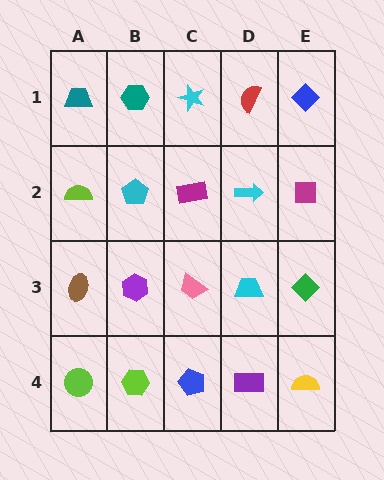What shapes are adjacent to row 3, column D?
A cyan arrow (row 2, column D), a purple rectangle (row 4, column D), a pink trapezoid (row 3, column C), a green diamond (row 3, column E).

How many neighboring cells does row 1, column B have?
3.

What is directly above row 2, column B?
A teal hexagon.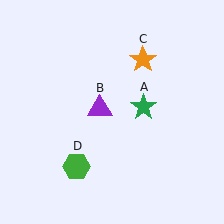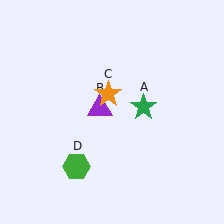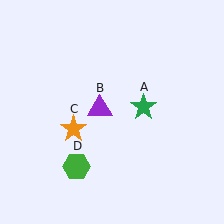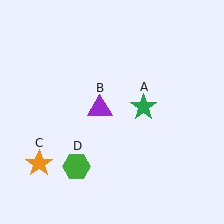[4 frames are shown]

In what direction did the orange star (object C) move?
The orange star (object C) moved down and to the left.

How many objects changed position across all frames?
1 object changed position: orange star (object C).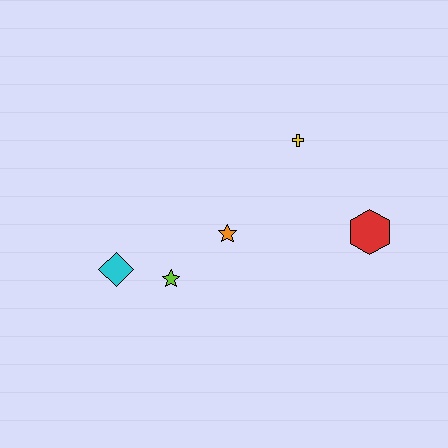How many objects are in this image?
There are 5 objects.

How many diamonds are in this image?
There is 1 diamond.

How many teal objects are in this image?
There are no teal objects.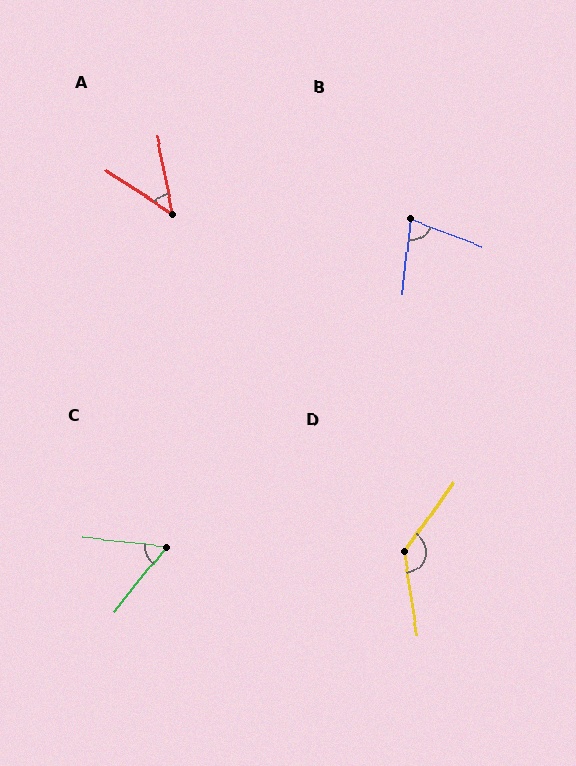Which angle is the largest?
D, at approximately 136 degrees.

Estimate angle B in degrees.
Approximately 76 degrees.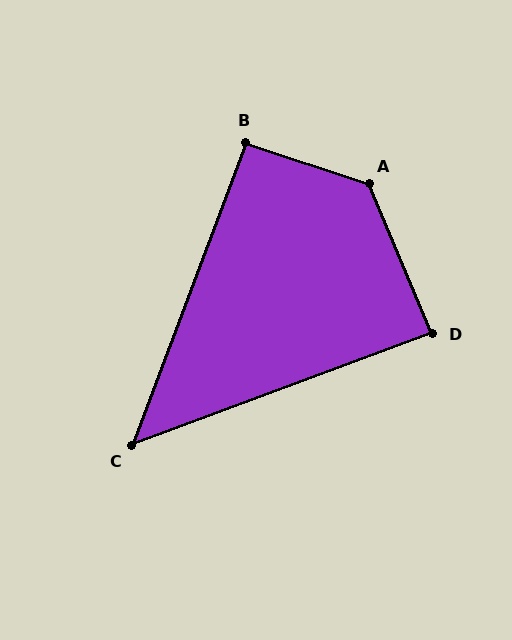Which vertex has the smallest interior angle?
C, at approximately 49 degrees.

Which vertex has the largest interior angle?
A, at approximately 131 degrees.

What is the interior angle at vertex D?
Approximately 87 degrees (approximately right).